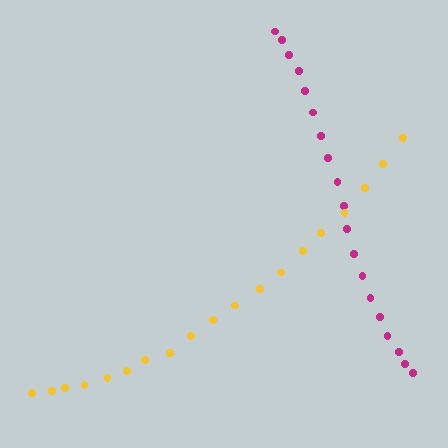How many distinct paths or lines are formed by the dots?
There are 2 distinct paths.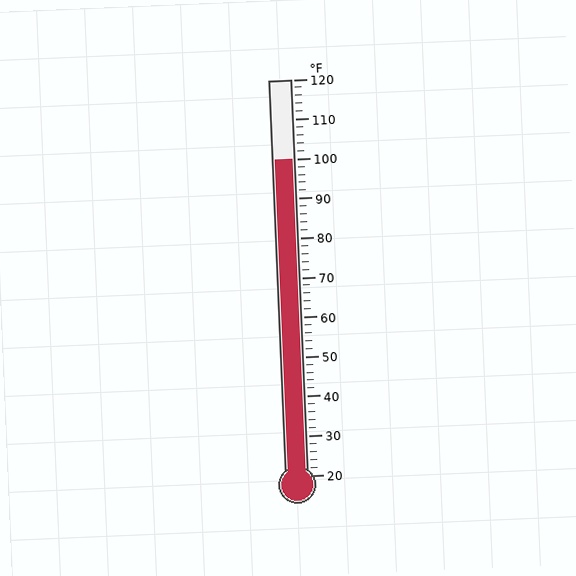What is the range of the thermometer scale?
The thermometer scale ranges from 20°F to 120°F.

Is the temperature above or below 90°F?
The temperature is above 90°F.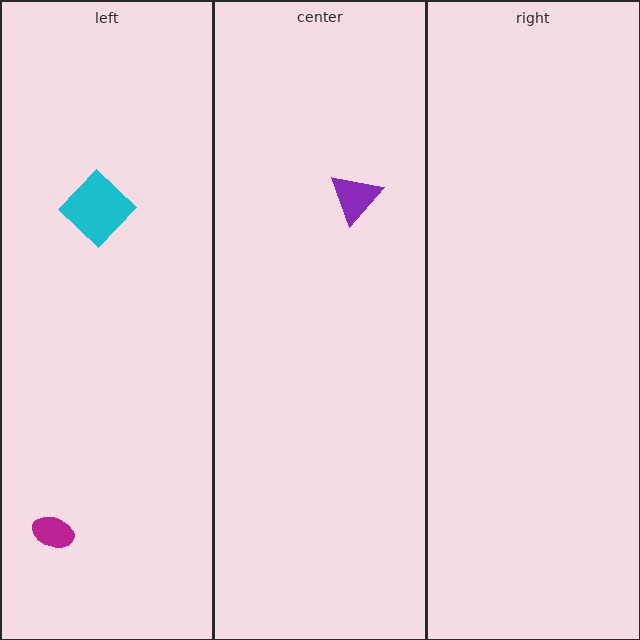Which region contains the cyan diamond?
The left region.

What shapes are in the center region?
The purple triangle.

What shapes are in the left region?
The magenta ellipse, the cyan diamond.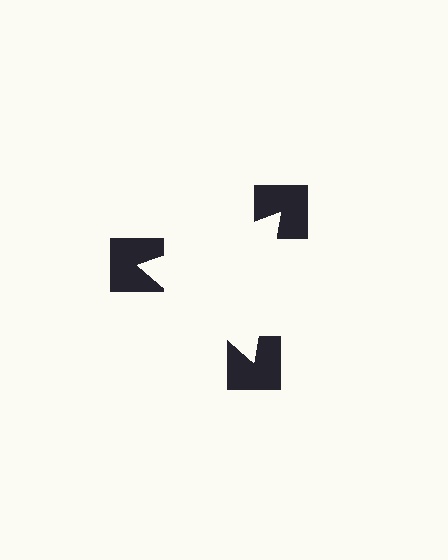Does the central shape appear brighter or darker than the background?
It typically appears slightly brighter than the background, even though no actual brightness change is drawn.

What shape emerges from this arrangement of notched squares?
An illusory triangle — its edges are inferred from the aligned wedge cuts in the notched squares, not physically drawn.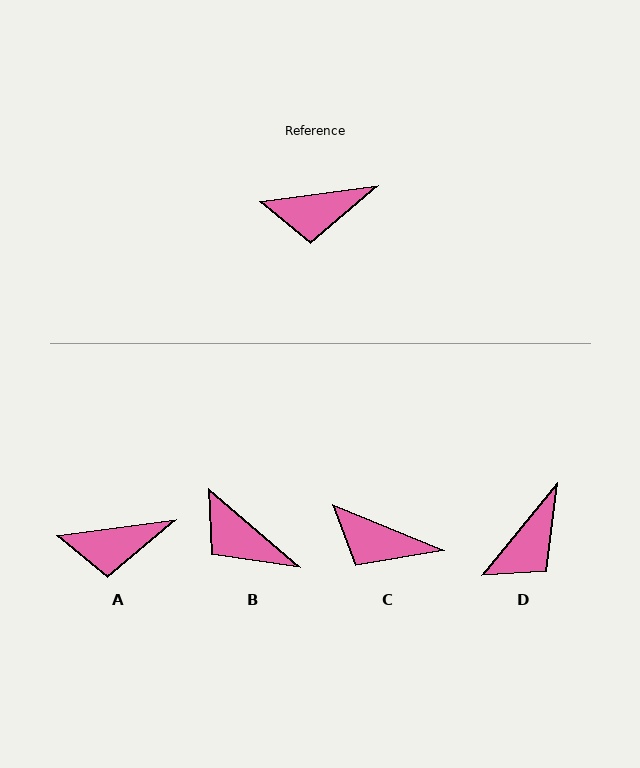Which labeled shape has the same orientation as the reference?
A.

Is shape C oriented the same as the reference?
No, it is off by about 30 degrees.